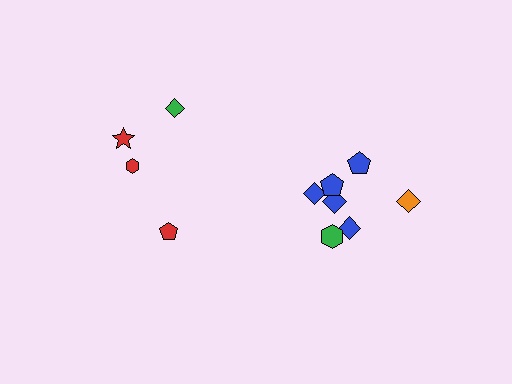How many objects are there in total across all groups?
There are 11 objects.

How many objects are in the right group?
There are 7 objects.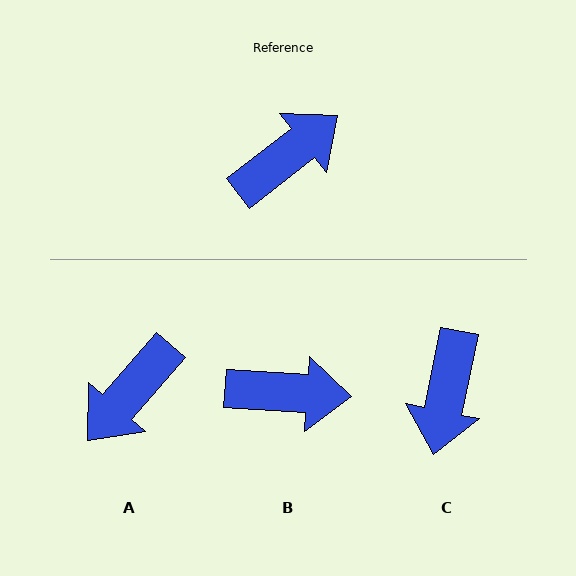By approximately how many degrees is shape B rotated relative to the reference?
Approximately 42 degrees clockwise.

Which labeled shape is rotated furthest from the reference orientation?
A, about 169 degrees away.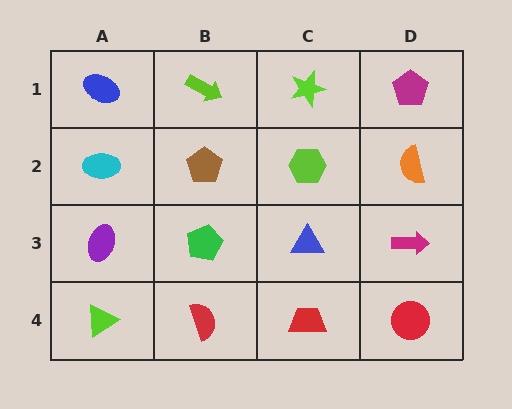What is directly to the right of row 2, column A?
A brown pentagon.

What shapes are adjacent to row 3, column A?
A cyan ellipse (row 2, column A), a lime triangle (row 4, column A), a green pentagon (row 3, column B).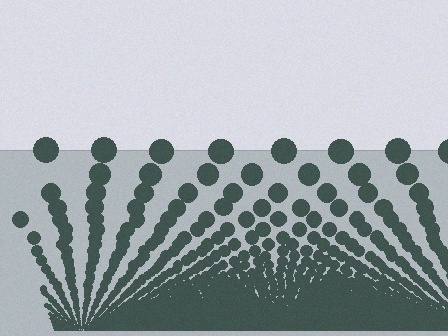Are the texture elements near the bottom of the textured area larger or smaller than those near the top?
Smaller. The gradient is inverted — elements near the bottom are smaller and denser.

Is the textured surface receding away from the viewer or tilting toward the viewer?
The surface appears to tilt toward the viewer. Texture elements get larger and sparser toward the top.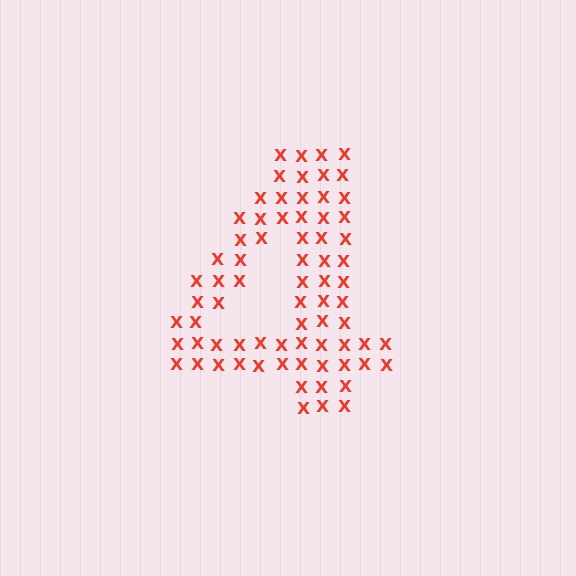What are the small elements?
The small elements are letter X's.